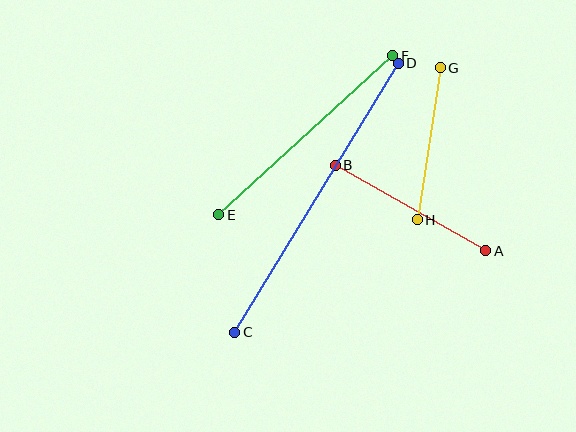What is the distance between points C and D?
The distance is approximately 315 pixels.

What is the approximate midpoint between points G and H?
The midpoint is at approximately (429, 144) pixels.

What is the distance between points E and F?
The distance is approximately 236 pixels.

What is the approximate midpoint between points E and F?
The midpoint is at approximately (306, 135) pixels.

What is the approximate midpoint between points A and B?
The midpoint is at approximately (410, 208) pixels.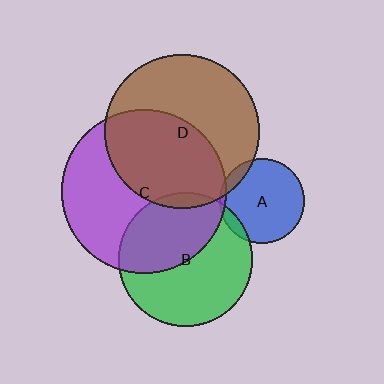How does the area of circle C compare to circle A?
Approximately 3.7 times.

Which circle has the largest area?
Circle C (purple).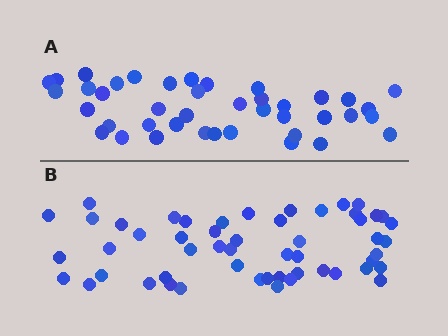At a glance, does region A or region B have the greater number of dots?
Region B (the bottom region) has more dots.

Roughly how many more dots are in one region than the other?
Region B has roughly 12 or so more dots than region A.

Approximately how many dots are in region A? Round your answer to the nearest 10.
About 40 dots. (The exact count is 41, which rounds to 40.)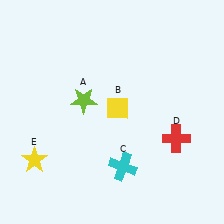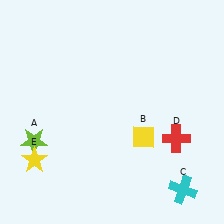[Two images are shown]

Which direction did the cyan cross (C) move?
The cyan cross (C) moved right.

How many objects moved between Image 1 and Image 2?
3 objects moved between the two images.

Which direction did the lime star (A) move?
The lime star (A) moved left.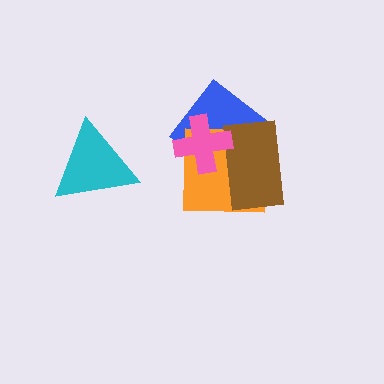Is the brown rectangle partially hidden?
Yes, it is partially covered by another shape.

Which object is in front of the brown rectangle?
The pink cross is in front of the brown rectangle.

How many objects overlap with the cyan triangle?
0 objects overlap with the cyan triangle.